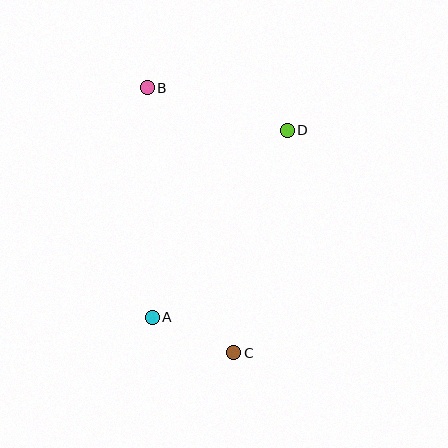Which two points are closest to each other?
Points A and C are closest to each other.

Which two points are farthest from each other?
Points B and C are farthest from each other.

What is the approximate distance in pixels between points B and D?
The distance between B and D is approximately 147 pixels.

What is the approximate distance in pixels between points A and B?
The distance between A and B is approximately 229 pixels.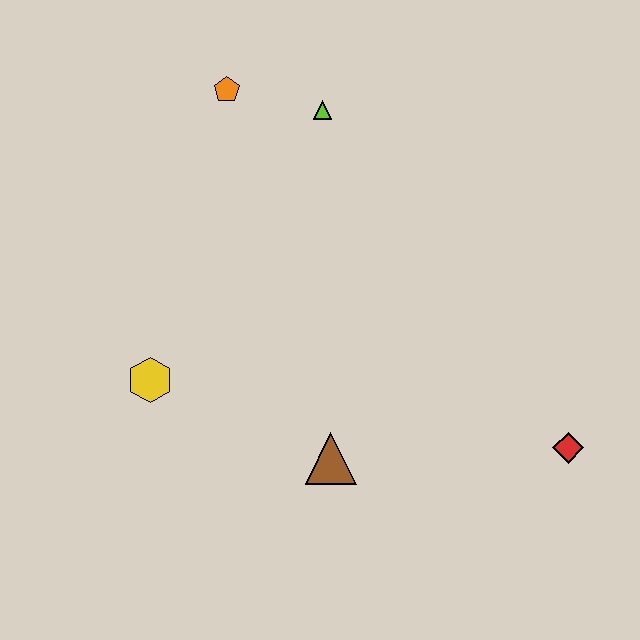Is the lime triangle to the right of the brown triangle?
No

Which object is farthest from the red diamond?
The orange pentagon is farthest from the red diamond.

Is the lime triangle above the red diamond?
Yes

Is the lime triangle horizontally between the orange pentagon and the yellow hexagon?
No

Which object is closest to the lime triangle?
The orange pentagon is closest to the lime triangle.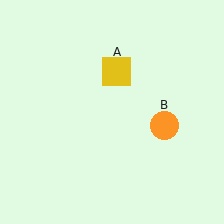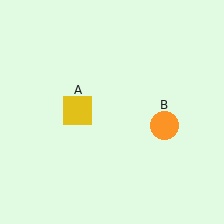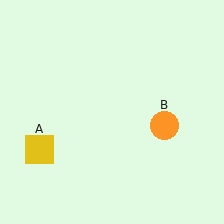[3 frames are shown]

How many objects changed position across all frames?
1 object changed position: yellow square (object A).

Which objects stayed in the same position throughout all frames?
Orange circle (object B) remained stationary.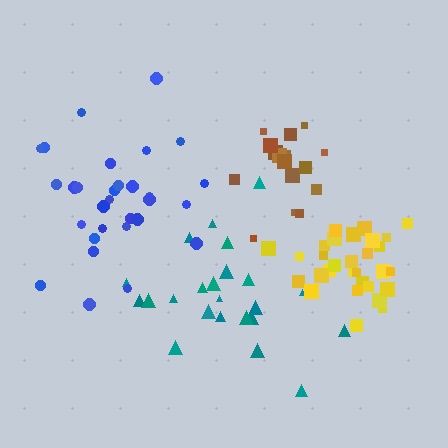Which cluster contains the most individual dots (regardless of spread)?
Blue (30).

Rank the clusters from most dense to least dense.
yellow, brown, teal, blue.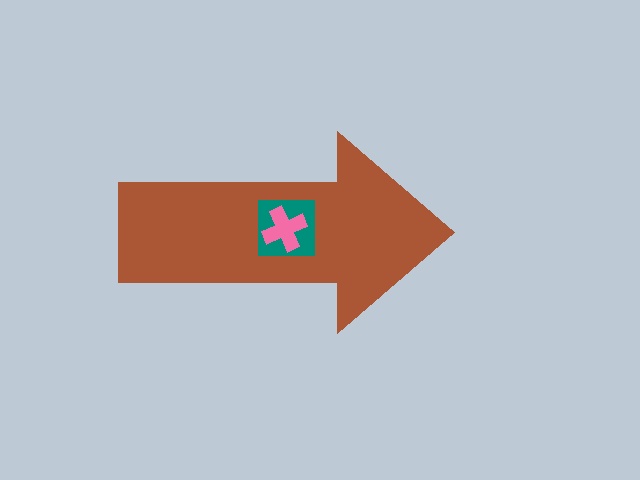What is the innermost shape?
The pink cross.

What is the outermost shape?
The brown arrow.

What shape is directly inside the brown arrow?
The teal square.